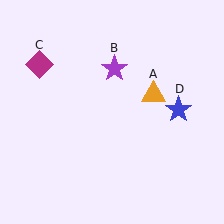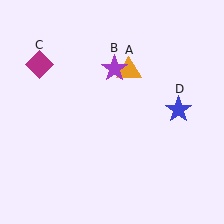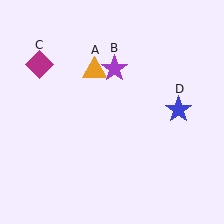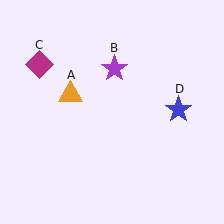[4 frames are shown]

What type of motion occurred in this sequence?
The orange triangle (object A) rotated counterclockwise around the center of the scene.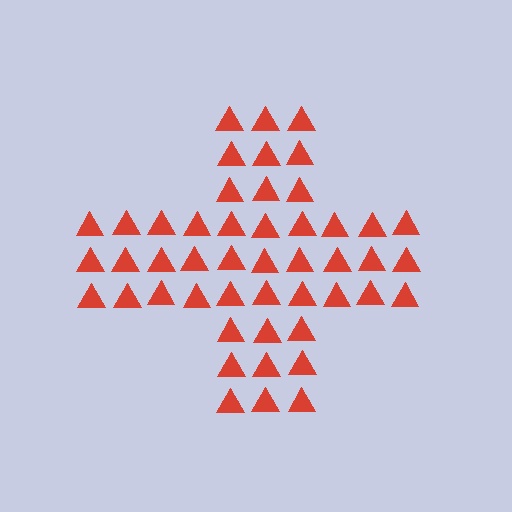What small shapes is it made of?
It is made of small triangles.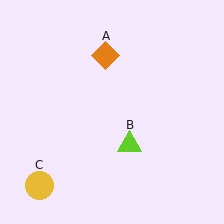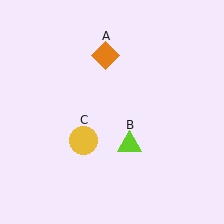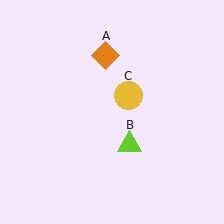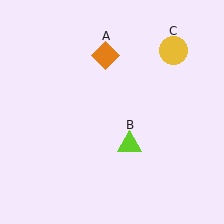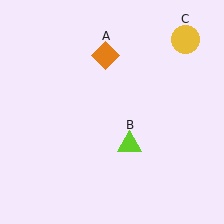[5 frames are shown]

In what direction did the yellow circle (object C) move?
The yellow circle (object C) moved up and to the right.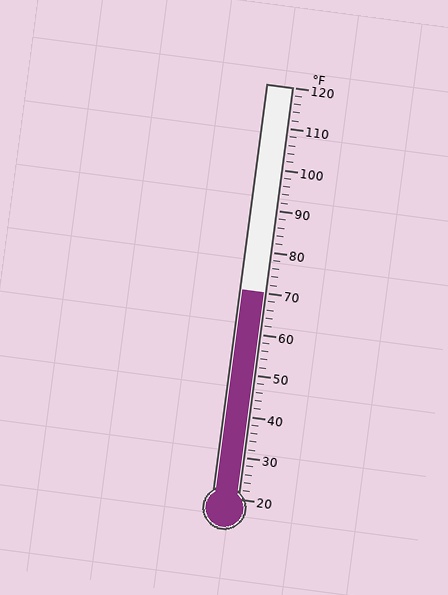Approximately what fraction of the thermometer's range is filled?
The thermometer is filled to approximately 50% of its range.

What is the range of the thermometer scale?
The thermometer scale ranges from 20°F to 120°F.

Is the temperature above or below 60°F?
The temperature is above 60°F.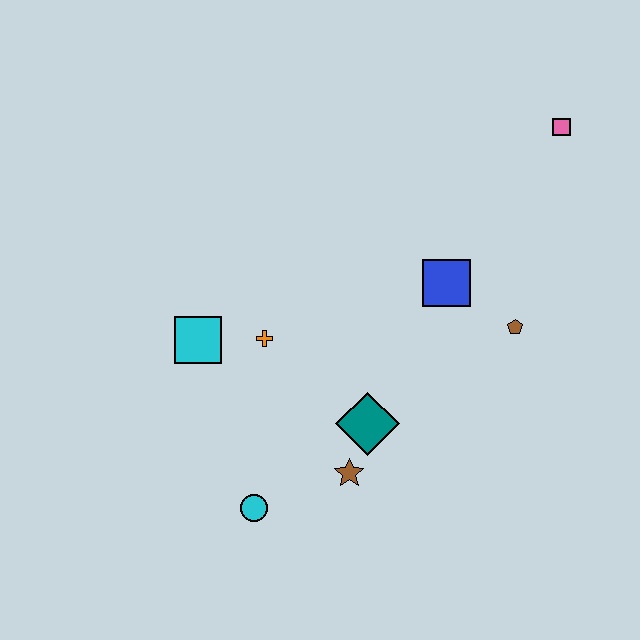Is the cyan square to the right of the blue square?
No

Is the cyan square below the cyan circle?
No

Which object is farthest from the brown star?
The pink square is farthest from the brown star.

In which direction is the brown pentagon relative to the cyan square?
The brown pentagon is to the right of the cyan square.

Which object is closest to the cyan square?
The orange cross is closest to the cyan square.